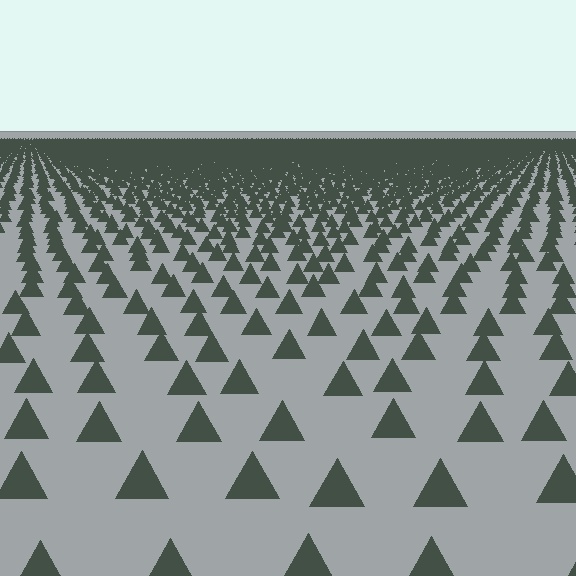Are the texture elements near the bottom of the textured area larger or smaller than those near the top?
Larger. Near the bottom, elements are closer to the viewer and appear at a bigger on-screen size.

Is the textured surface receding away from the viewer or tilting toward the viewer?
The surface is receding away from the viewer. Texture elements get smaller and denser toward the top.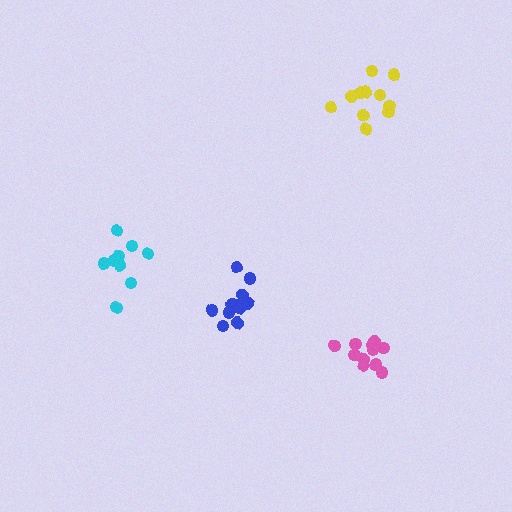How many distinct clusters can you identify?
There are 4 distinct clusters.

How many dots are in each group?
Group 1: 11 dots, Group 2: 13 dots, Group 3: 11 dots, Group 4: 9 dots (44 total).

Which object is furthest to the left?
The cyan cluster is leftmost.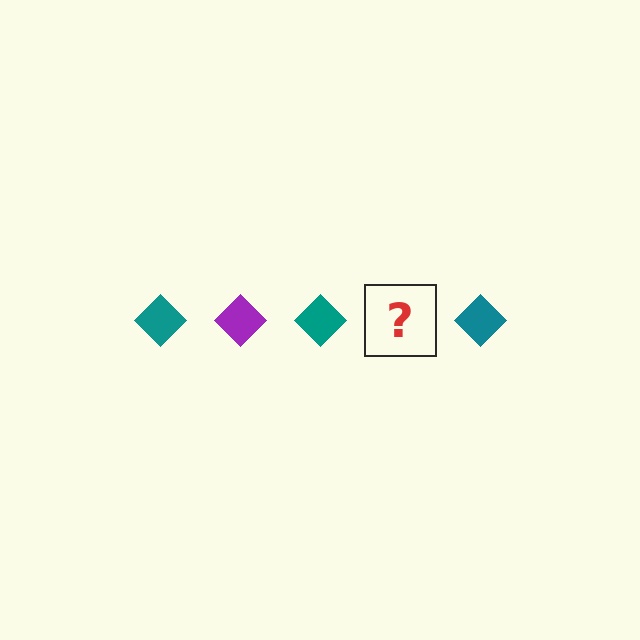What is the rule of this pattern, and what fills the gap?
The rule is that the pattern cycles through teal, purple diamonds. The gap should be filled with a purple diamond.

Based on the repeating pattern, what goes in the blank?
The blank should be a purple diamond.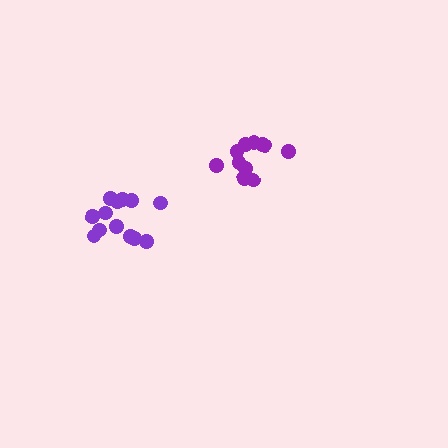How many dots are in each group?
Group 1: 11 dots, Group 2: 13 dots (24 total).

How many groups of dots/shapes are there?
There are 2 groups.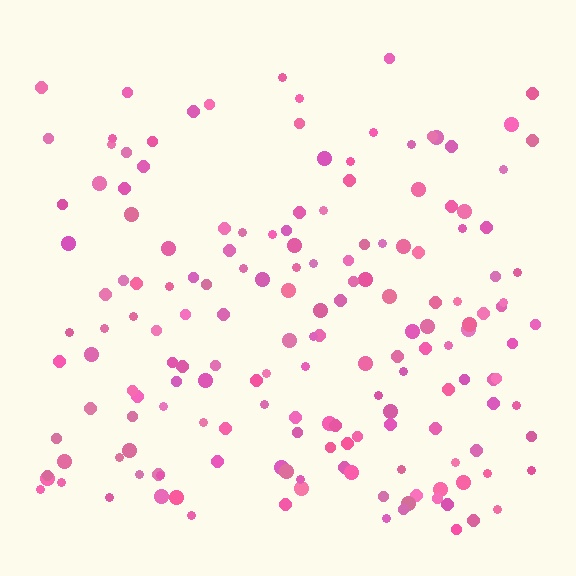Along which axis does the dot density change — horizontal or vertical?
Vertical.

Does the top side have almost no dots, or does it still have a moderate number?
Still a moderate number, just noticeably fewer than the bottom.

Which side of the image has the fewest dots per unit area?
The top.